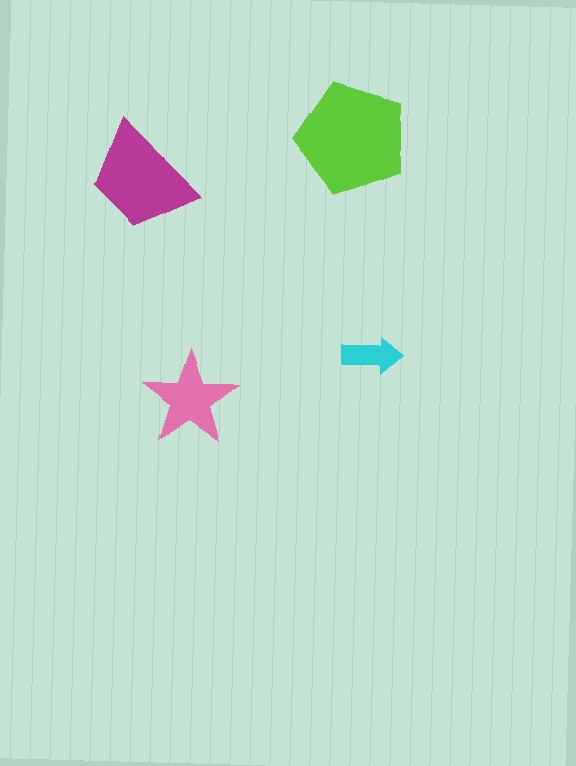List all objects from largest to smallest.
The lime pentagon, the magenta trapezoid, the pink star, the cyan arrow.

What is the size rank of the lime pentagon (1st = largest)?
1st.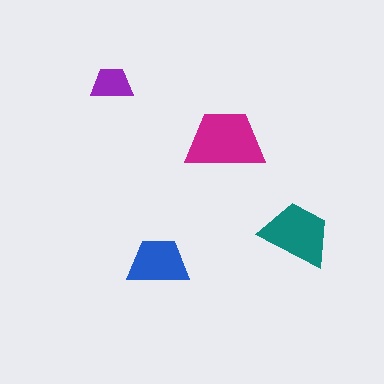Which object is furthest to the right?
The teal trapezoid is rightmost.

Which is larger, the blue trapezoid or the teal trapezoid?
The teal one.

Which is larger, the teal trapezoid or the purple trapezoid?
The teal one.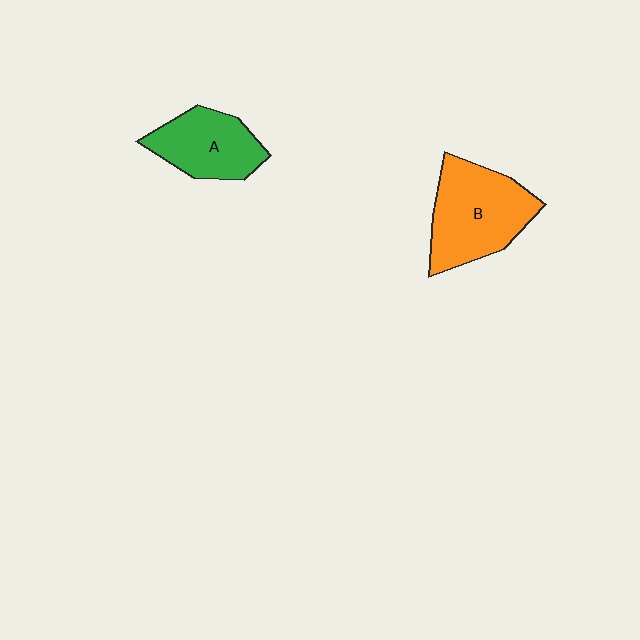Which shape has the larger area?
Shape B (orange).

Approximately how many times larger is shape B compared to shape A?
Approximately 1.4 times.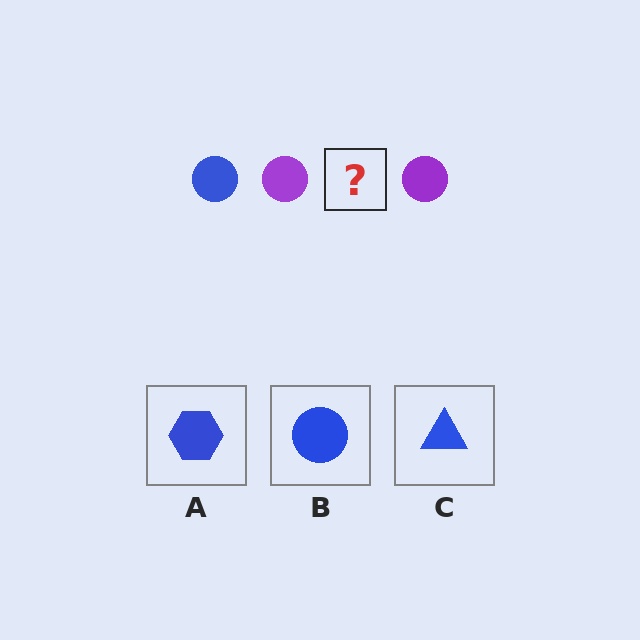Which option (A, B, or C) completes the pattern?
B.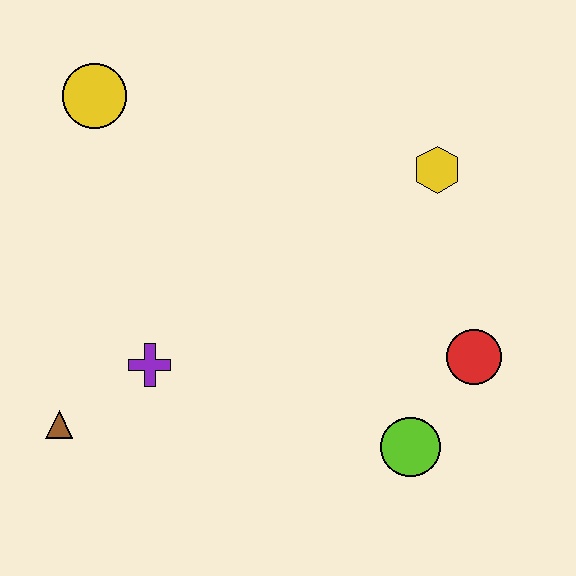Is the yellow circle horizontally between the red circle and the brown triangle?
Yes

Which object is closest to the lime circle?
The red circle is closest to the lime circle.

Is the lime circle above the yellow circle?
No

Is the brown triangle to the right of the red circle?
No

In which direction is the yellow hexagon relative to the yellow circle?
The yellow hexagon is to the right of the yellow circle.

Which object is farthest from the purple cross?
The yellow hexagon is farthest from the purple cross.